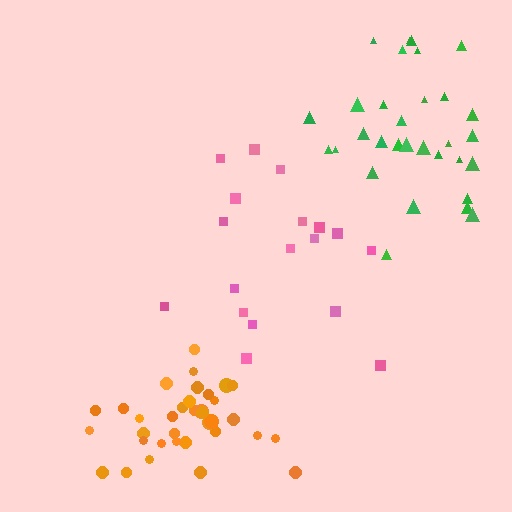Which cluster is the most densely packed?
Orange.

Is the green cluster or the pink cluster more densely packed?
Green.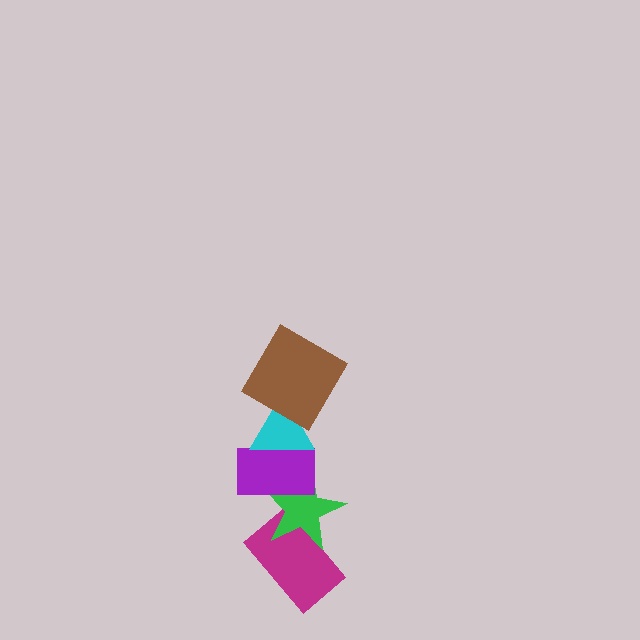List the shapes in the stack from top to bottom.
From top to bottom: the brown diamond, the cyan triangle, the purple rectangle, the green star, the magenta rectangle.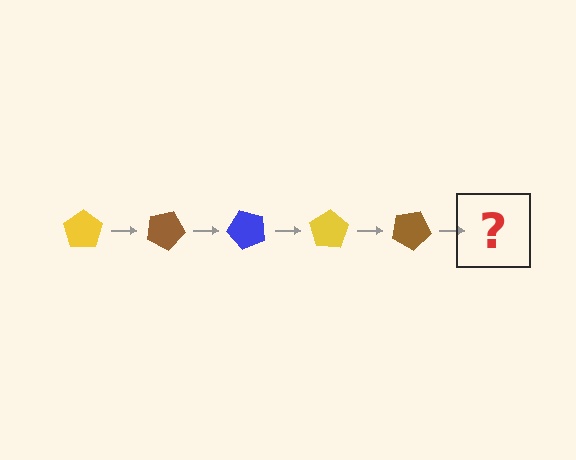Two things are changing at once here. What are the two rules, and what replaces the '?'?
The two rules are that it rotates 25 degrees each step and the color cycles through yellow, brown, and blue. The '?' should be a blue pentagon, rotated 125 degrees from the start.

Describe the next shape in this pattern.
It should be a blue pentagon, rotated 125 degrees from the start.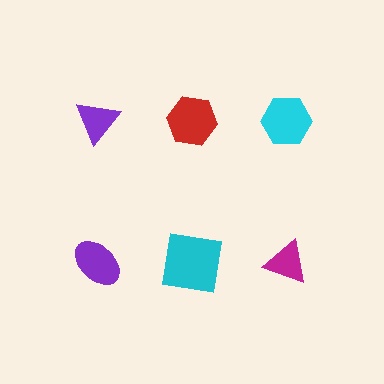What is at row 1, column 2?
A red hexagon.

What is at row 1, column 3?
A cyan hexagon.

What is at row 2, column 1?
A purple ellipse.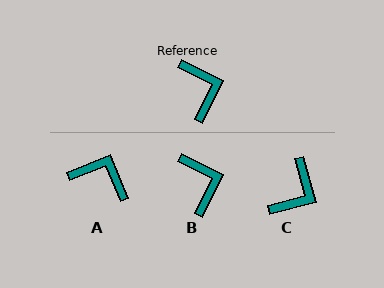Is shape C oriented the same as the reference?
No, it is off by about 49 degrees.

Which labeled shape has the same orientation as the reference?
B.